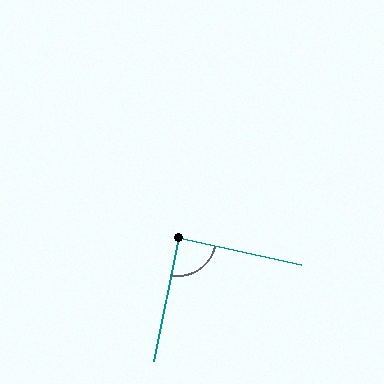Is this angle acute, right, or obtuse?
It is approximately a right angle.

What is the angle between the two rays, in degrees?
Approximately 89 degrees.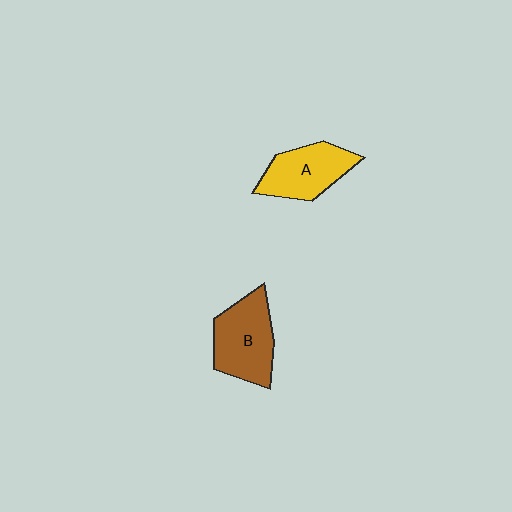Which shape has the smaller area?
Shape A (yellow).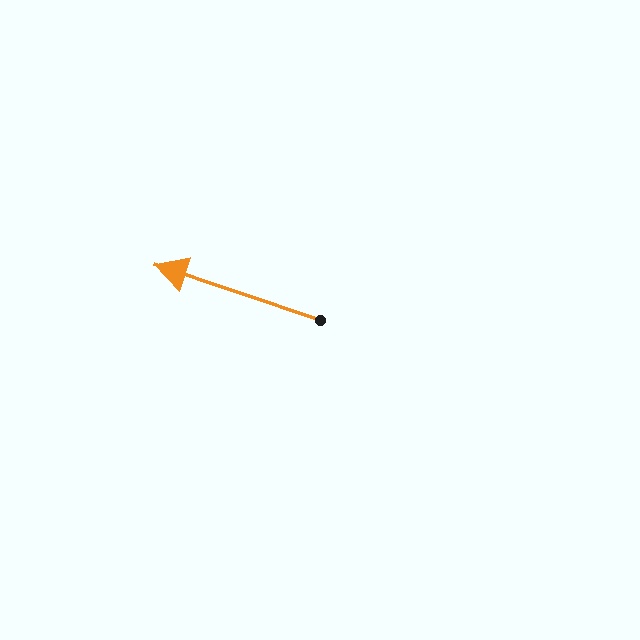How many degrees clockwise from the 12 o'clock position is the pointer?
Approximately 289 degrees.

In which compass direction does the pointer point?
West.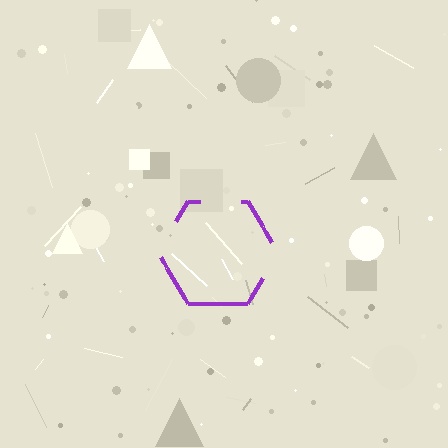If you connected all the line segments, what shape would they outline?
They would outline a hexagon.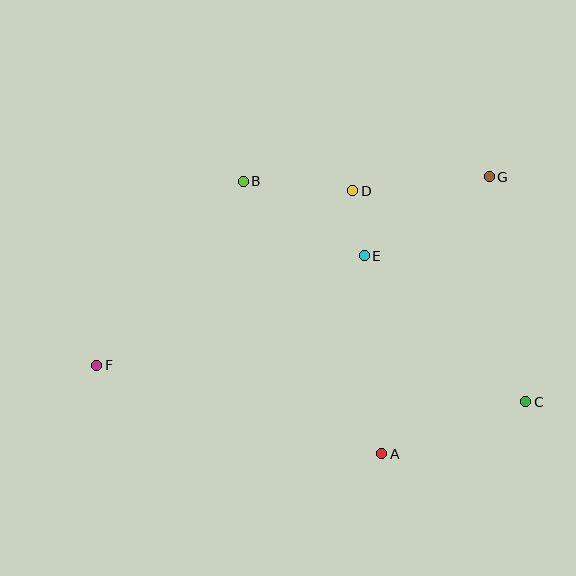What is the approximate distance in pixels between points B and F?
The distance between B and F is approximately 236 pixels.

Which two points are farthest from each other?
Points F and G are farthest from each other.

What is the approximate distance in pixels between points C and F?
The distance between C and F is approximately 431 pixels.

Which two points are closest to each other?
Points D and E are closest to each other.